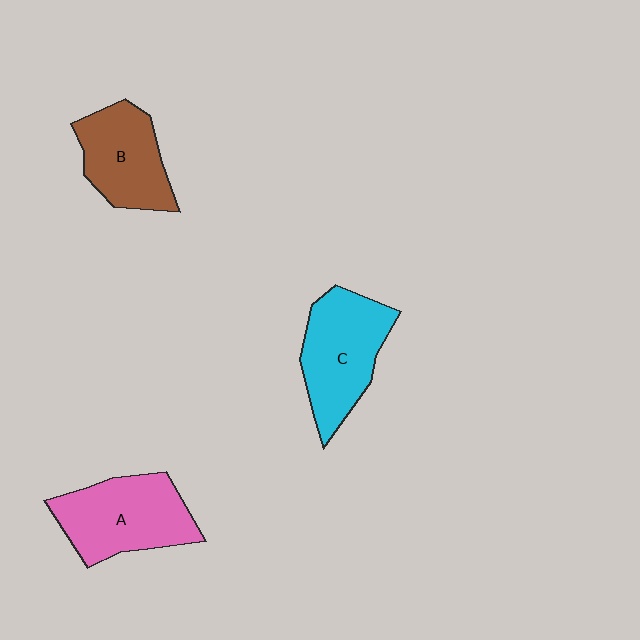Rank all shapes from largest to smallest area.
From largest to smallest: A (pink), C (cyan), B (brown).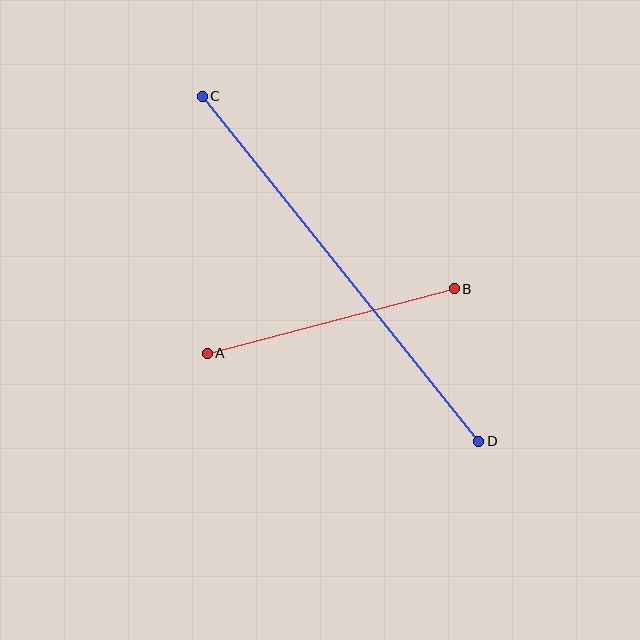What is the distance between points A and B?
The distance is approximately 256 pixels.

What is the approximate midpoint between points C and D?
The midpoint is at approximately (340, 269) pixels.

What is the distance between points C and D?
The distance is approximately 442 pixels.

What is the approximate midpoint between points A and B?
The midpoint is at approximately (331, 321) pixels.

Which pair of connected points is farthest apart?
Points C and D are farthest apart.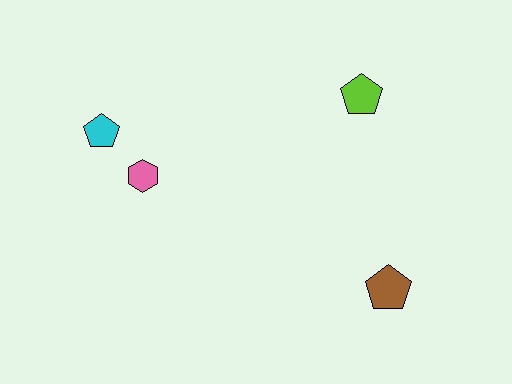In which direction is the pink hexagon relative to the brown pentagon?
The pink hexagon is to the left of the brown pentagon.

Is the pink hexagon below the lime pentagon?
Yes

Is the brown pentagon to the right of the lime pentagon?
Yes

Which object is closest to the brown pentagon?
The lime pentagon is closest to the brown pentagon.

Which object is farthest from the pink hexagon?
The brown pentagon is farthest from the pink hexagon.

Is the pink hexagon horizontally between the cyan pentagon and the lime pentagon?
Yes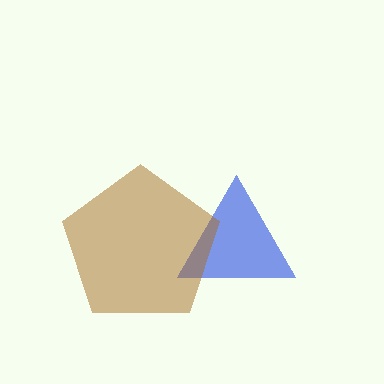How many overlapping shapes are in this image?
There are 2 overlapping shapes in the image.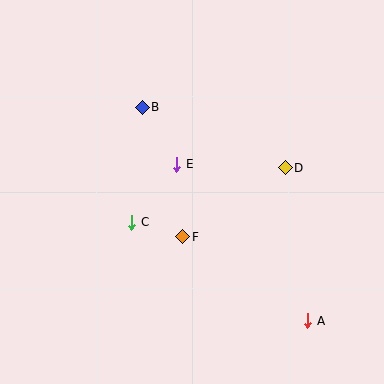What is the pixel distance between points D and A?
The distance between D and A is 154 pixels.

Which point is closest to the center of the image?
Point E at (177, 164) is closest to the center.